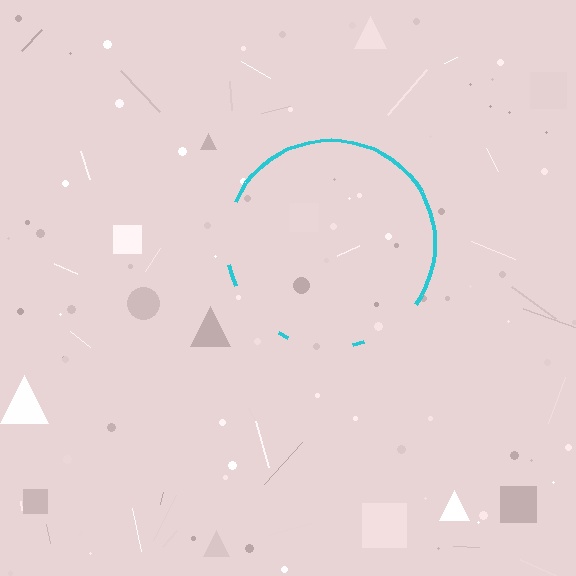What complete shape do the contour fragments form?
The contour fragments form a circle.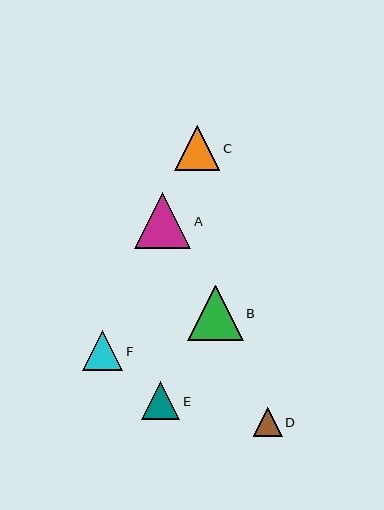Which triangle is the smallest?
Triangle D is the smallest with a size of approximately 29 pixels.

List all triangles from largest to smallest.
From largest to smallest: A, B, C, F, E, D.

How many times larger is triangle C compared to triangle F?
Triangle C is approximately 1.1 times the size of triangle F.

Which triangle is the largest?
Triangle A is the largest with a size of approximately 56 pixels.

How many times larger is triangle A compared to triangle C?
Triangle A is approximately 1.2 times the size of triangle C.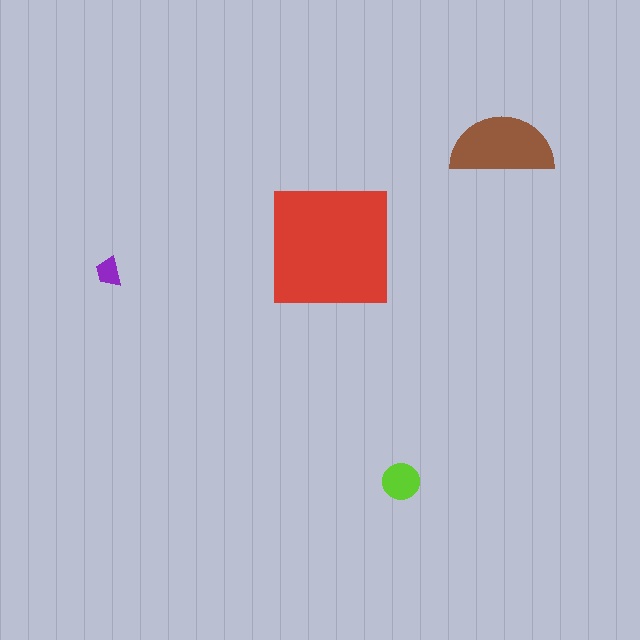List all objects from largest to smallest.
The red square, the brown semicircle, the lime circle, the purple trapezoid.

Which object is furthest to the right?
The brown semicircle is rightmost.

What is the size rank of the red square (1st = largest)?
1st.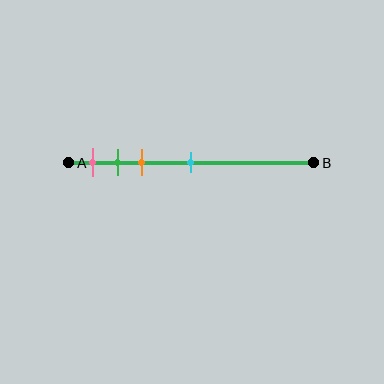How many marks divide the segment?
There are 4 marks dividing the segment.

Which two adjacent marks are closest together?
The green and orange marks are the closest adjacent pair.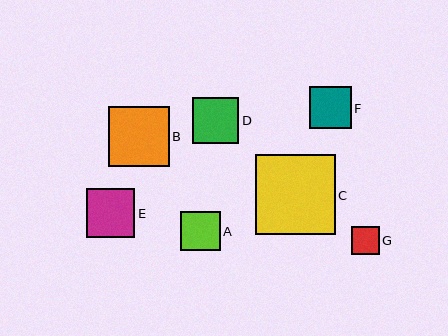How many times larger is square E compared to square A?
Square E is approximately 1.2 times the size of square A.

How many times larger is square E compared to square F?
Square E is approximately 1.2 times the size of square F.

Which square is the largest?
Square C is the largest with a size of approximately 80 pixels.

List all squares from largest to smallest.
From largest to smallest: C, B, E, D, F, A, G.